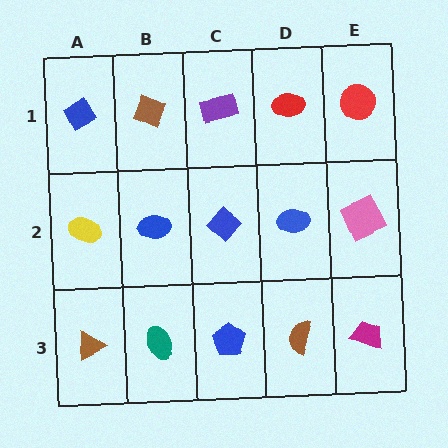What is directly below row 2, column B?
A teal ellipse.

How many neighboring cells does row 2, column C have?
4.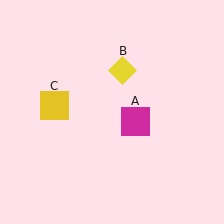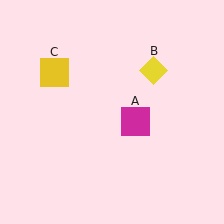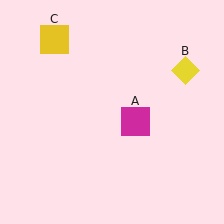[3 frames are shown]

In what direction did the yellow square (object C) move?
The yellow square (object C) moved up.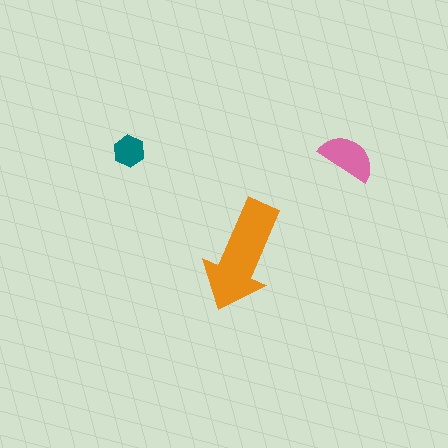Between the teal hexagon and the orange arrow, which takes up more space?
The orange arrow.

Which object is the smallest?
The teal hexagon.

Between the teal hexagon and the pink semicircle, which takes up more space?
The pink semicircle.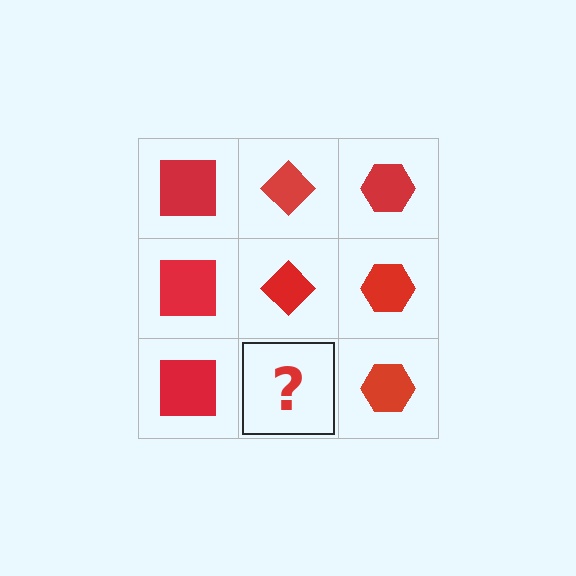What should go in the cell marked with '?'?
The missing cell should contain a red diamond.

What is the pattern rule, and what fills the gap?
The rule is that each column has a consistent shape. The gap should be filled with a red diamond.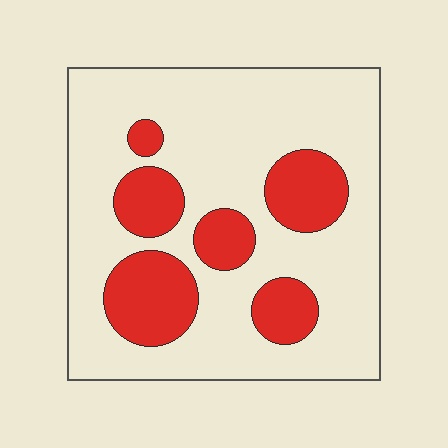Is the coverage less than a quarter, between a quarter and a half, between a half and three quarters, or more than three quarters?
Between a quarter and a half.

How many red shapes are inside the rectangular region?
6.